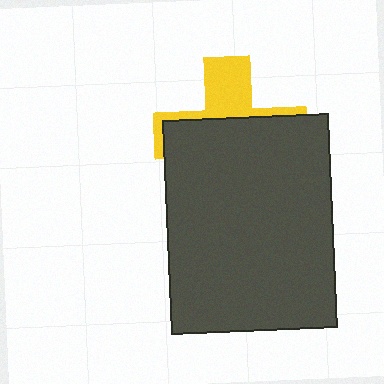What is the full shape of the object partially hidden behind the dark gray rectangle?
The partially hidden object is a yellow cross.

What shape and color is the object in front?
The object in front is a dark gray rectangle.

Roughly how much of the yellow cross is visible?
A small part of it is visible (roughly 34%).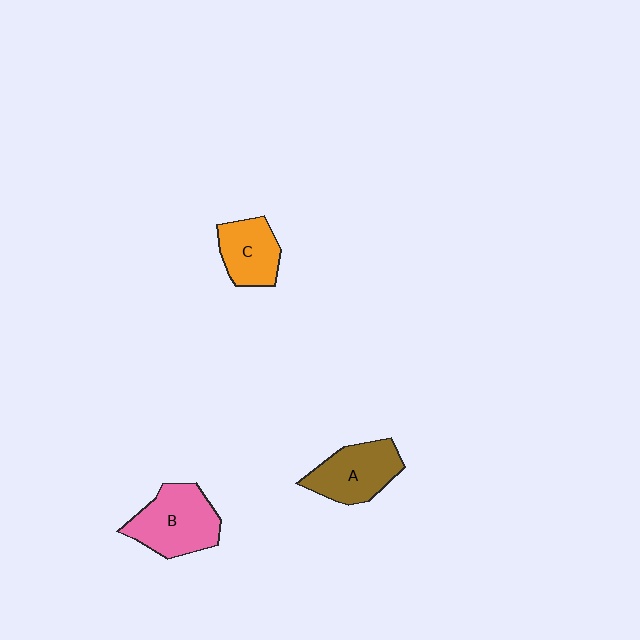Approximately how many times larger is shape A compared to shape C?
Approximately 1.2 times.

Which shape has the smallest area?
Shape C (orange).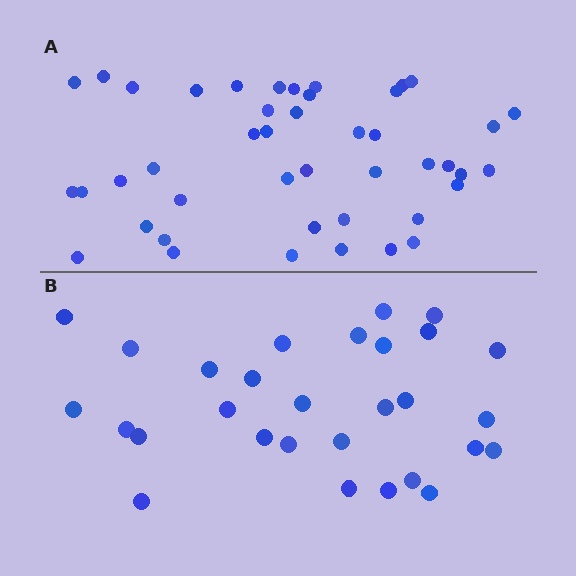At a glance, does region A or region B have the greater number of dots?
Region A (the top region) has more dots.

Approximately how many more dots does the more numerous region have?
Region A has approximately 15 more dots than region B.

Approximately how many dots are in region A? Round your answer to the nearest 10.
About 40 dots. (The exact count is 44, which rounds to 40.)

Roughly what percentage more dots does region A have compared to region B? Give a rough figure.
About 50% more.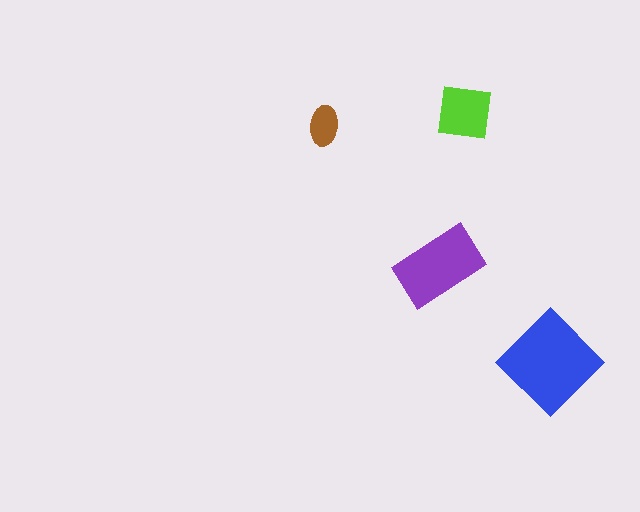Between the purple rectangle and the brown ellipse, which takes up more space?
The purple rectangle.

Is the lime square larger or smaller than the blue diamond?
Smaller.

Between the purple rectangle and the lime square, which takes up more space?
The purple rectangle.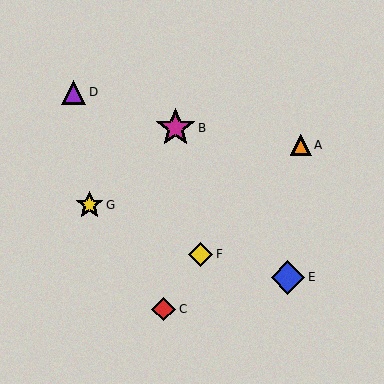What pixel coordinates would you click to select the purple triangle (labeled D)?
Click at (74, 92) to select the purple triangle D.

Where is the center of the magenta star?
The center of the magenta star is at (175, 128).